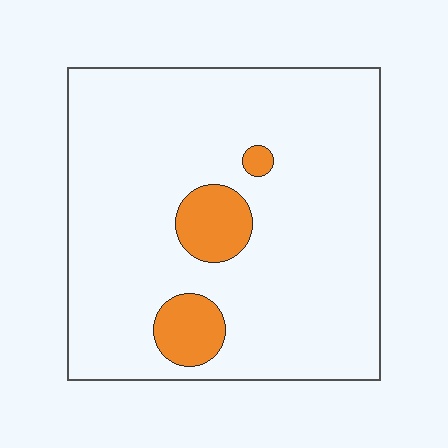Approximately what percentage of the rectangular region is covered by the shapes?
Approximately 10%.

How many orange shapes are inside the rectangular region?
3.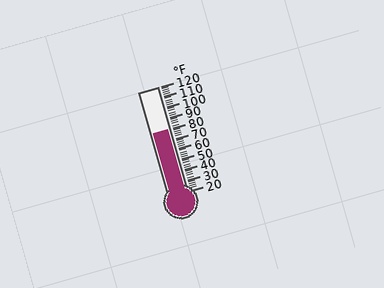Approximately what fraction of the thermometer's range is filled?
The thermometer is filled to approximately 60% of its range.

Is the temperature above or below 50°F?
The temperature is above 50°F.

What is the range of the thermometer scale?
The thermometer scale ranges from 20°F to 120°F.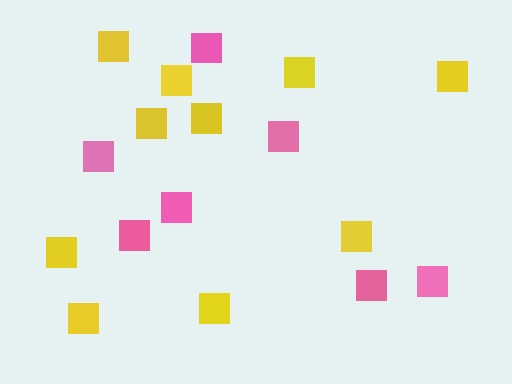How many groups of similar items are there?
There are 2 groups: one group of pink squares (7) and one group of yellow squares (10).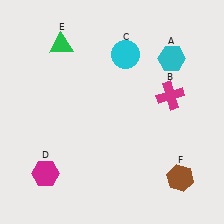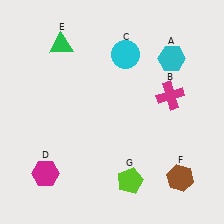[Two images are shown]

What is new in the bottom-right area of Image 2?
A lime pentagon (G) was added in the bottom-right area of Image 2.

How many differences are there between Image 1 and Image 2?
There is 1 difference between the two images.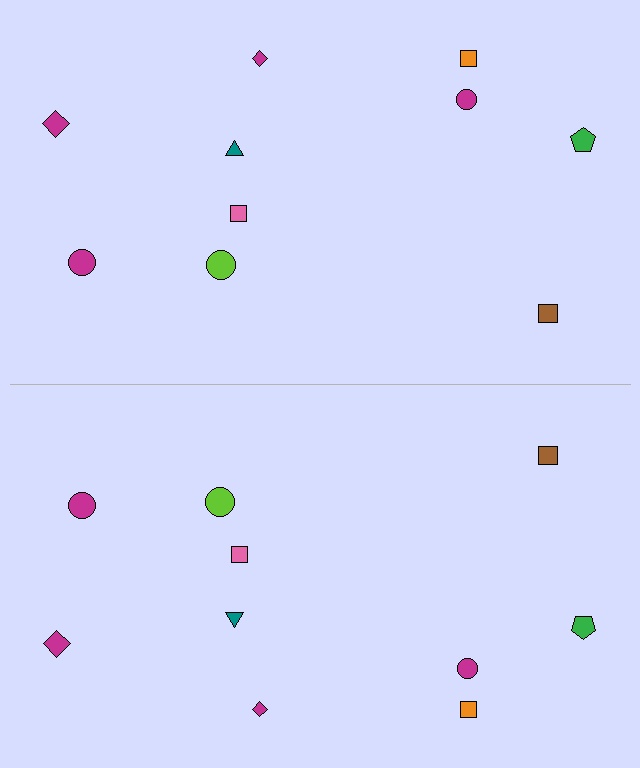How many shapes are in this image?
There are 20 shapes in this image.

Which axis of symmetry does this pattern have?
The pattern has a horizontal axis of symmetry running through the center of the image.